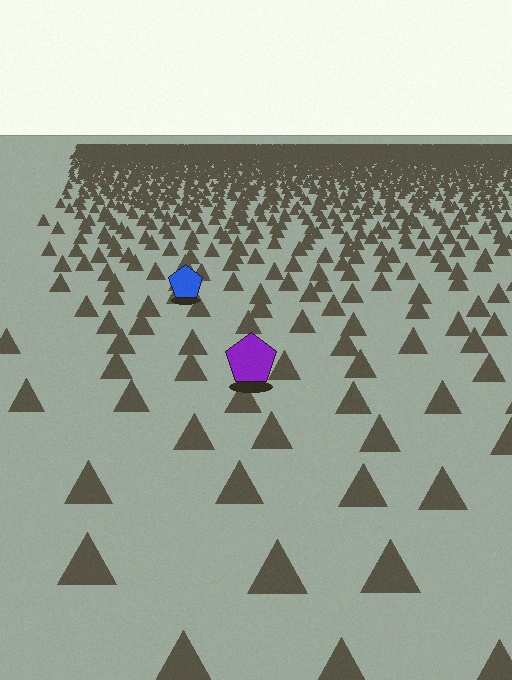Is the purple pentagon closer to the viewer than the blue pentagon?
Yes. The purple pentagon is closer — you can tell from the texture gradient: the ground texture is coarser near it.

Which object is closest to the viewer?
The purple pentagon is closest. The texture marks near it are larger and more spread out.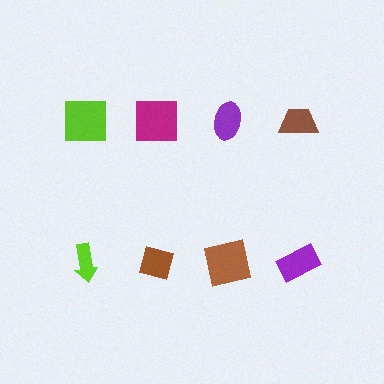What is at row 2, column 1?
A lime arrow.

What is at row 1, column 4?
A brown trapezoid.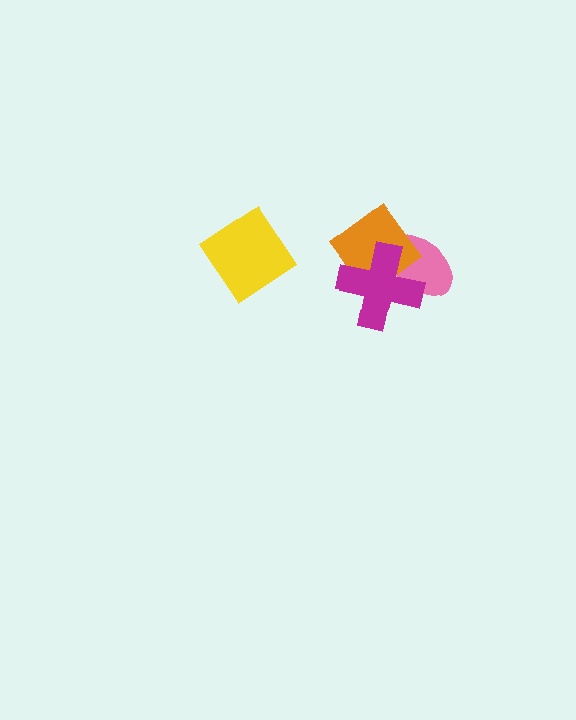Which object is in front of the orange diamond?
The magenta cross is in front of the orange diamond.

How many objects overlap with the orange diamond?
2 objects overlap with the orange diamond.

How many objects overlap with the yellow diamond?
0 objects overlap with the yellow diamond.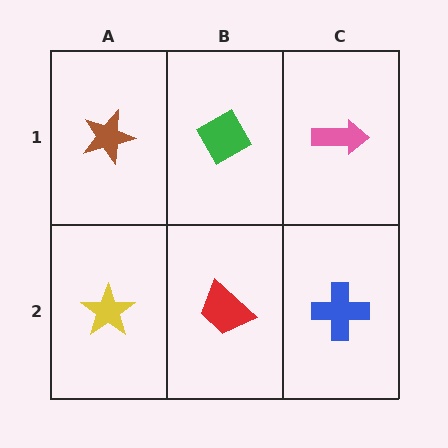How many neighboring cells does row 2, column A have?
2.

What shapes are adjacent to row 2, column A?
A brown star (row 1, column A), a red trapezoid (row 2, column B).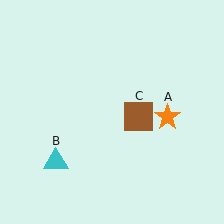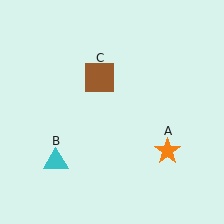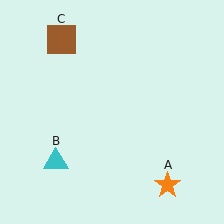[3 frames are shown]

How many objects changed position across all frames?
2 objects changed position: orange star (object A), brown square (object C).